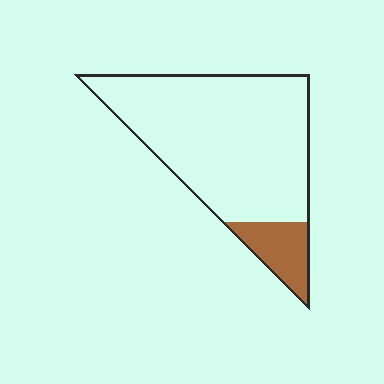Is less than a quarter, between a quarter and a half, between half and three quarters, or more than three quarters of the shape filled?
Less than a quarter.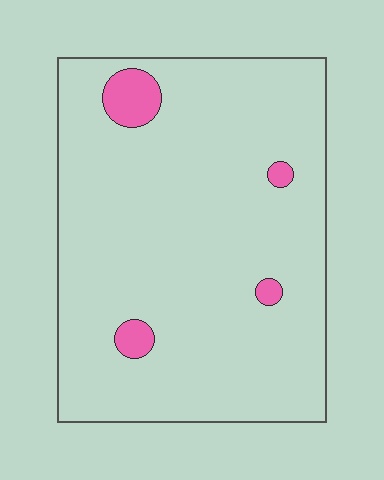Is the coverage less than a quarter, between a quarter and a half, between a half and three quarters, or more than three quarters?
Less than a quarter.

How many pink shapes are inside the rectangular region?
4.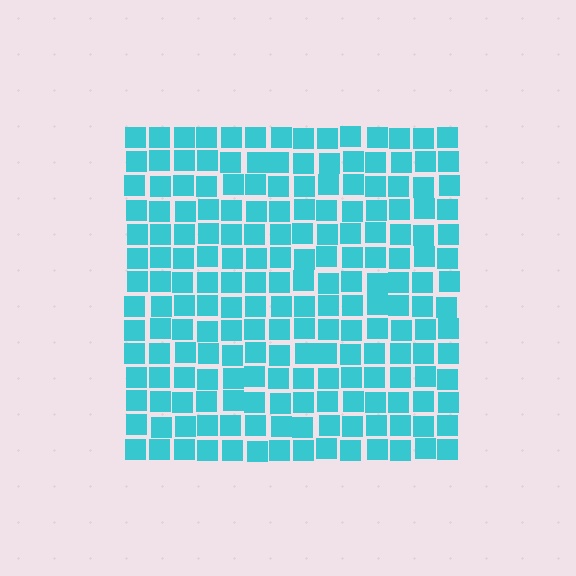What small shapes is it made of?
It is made of small squares.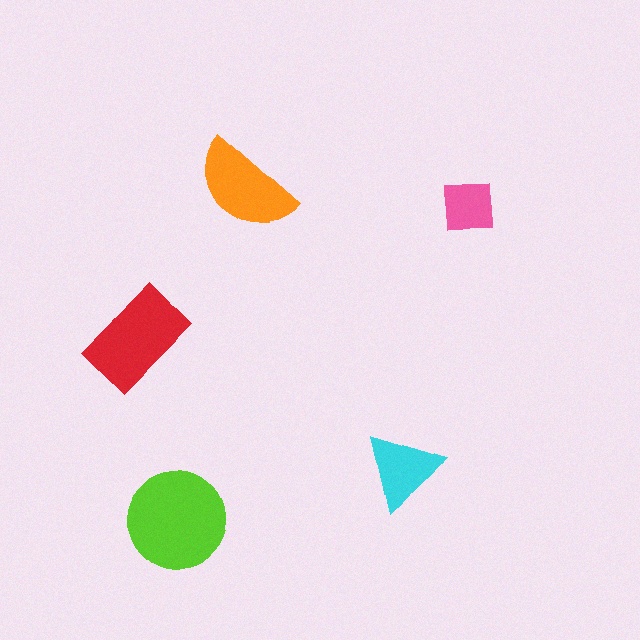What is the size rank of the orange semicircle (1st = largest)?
3rd.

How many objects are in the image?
There are 5 objects in the image.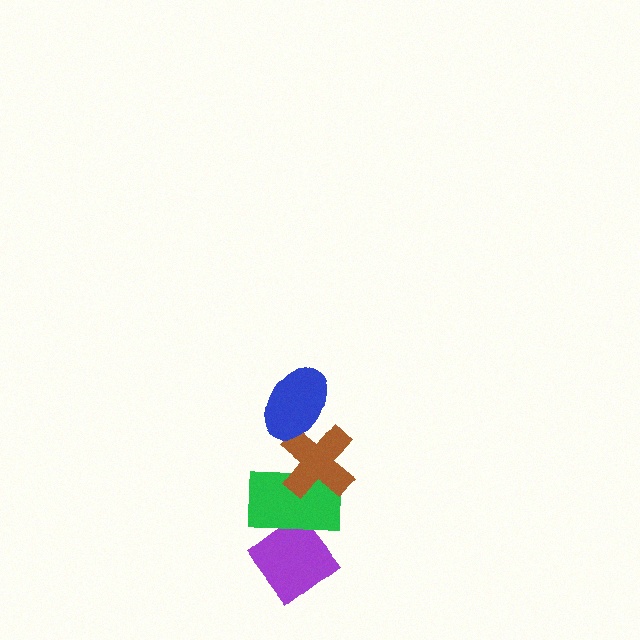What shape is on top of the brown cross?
The blue ellipse is on top of the brown cross.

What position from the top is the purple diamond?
The purple diamond is 4th from the top.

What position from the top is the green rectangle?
The green rectangle is 3rd from the top.